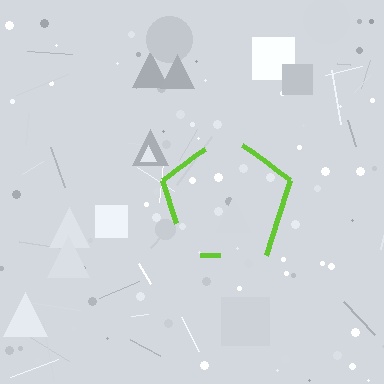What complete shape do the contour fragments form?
The contour fragments form a pentagon.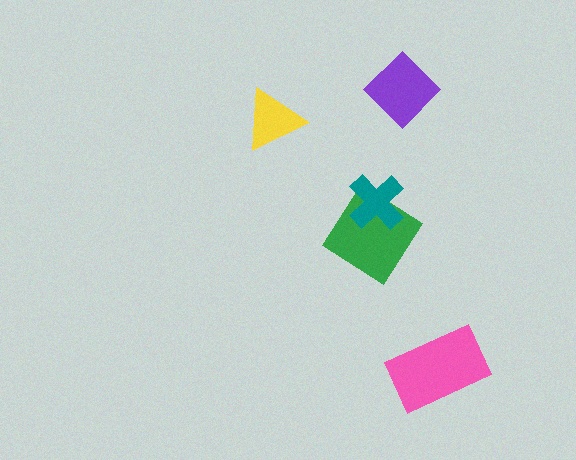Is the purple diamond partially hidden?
No, no other shape covers it.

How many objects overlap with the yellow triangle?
0 objects overlap with the yellow triangle.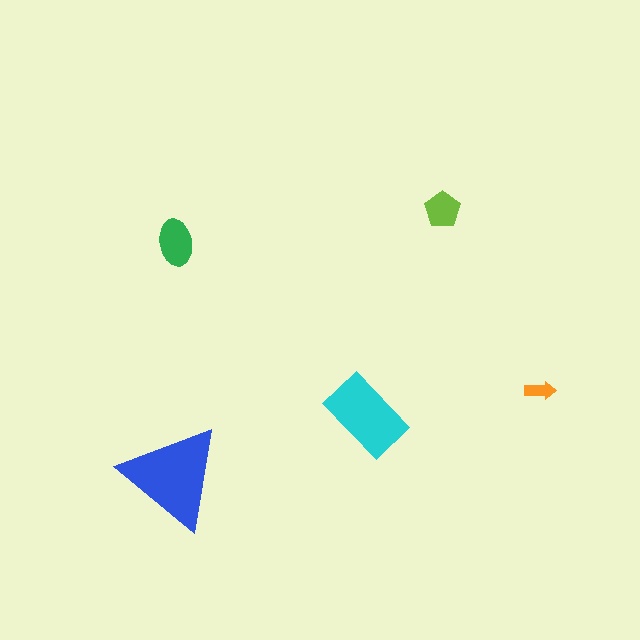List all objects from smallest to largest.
The orange arrow, the lime pentagon, the green ellipse, the cyan rectangle, the blue triangle.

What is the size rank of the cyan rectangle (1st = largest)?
2nd.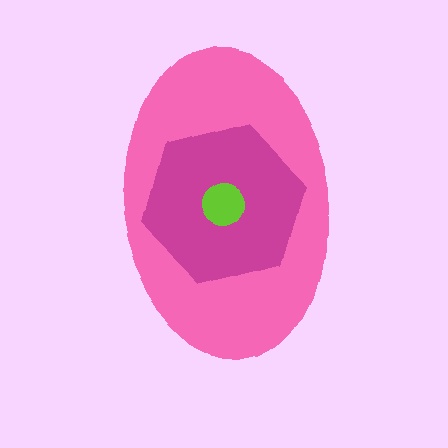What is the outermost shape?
The pink ellipse.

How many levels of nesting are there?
3.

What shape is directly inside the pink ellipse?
The magenta hexagon.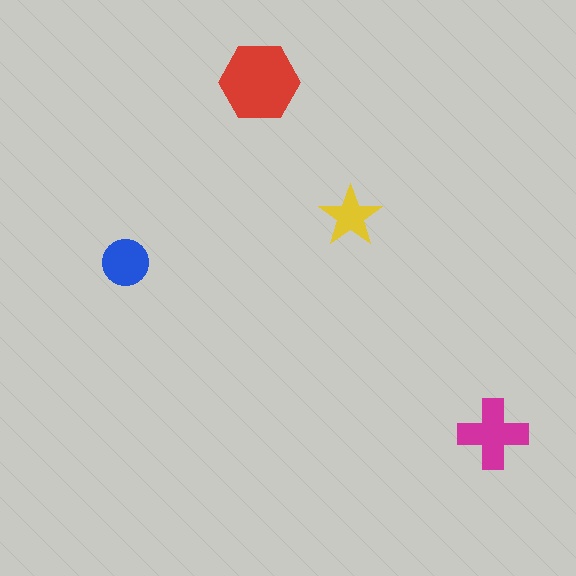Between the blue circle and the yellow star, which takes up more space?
The blue circle.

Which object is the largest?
The red hexagon.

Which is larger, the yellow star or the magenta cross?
The magenta cross.